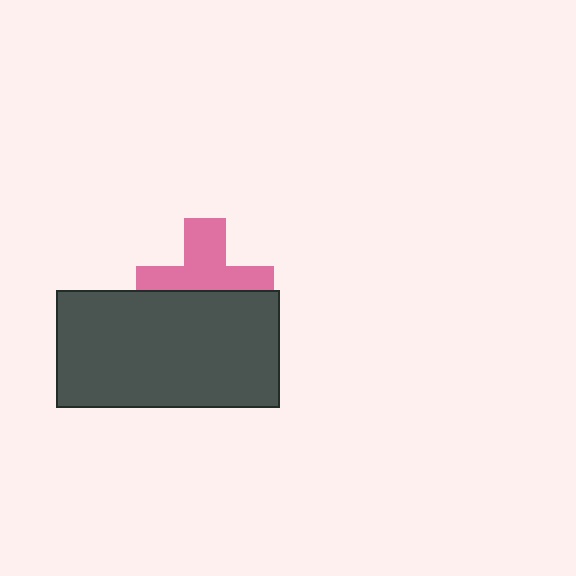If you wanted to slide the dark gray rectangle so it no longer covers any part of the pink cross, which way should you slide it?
Slide it down — that is the most direct way to separate the two shapes.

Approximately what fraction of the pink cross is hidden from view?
Roughly 46% of the pink cross is hidden behind the dark gray rectangle.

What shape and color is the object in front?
The object in front is a dark gray rectangle.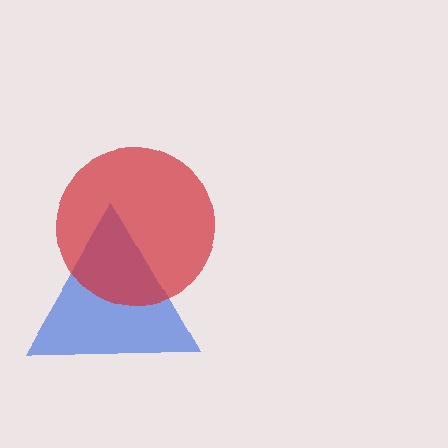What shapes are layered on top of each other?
The layered shapes are: a blue triangle, a red circle.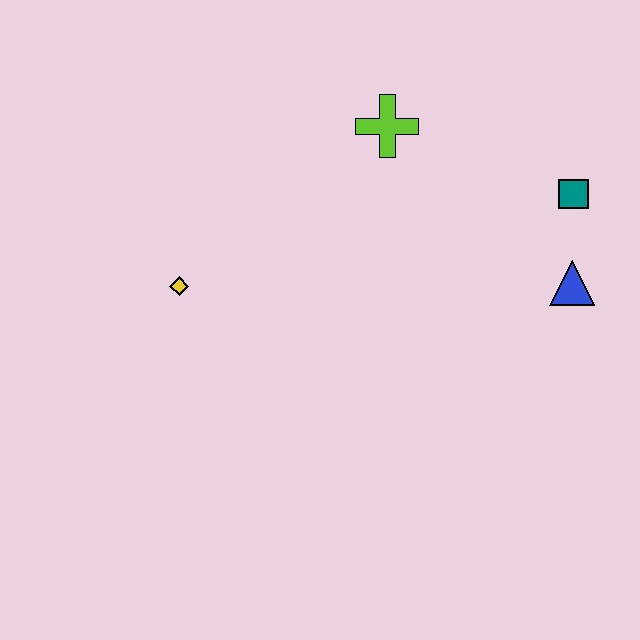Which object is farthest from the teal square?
The yellow diamond is farthest from the teal square.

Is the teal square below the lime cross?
Yes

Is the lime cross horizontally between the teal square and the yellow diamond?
Yes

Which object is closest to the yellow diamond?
The lime cross is closest to the yellow diamond.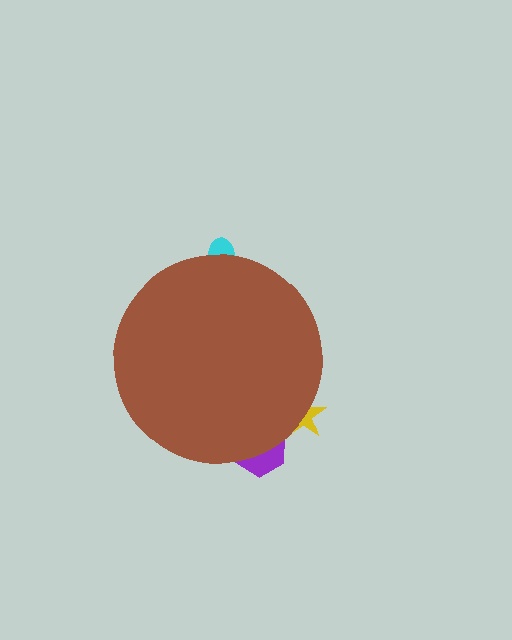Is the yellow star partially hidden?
Yes, the yellow star is partially hidden behind the brown circle.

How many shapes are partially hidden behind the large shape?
3 shapes are partially hidden.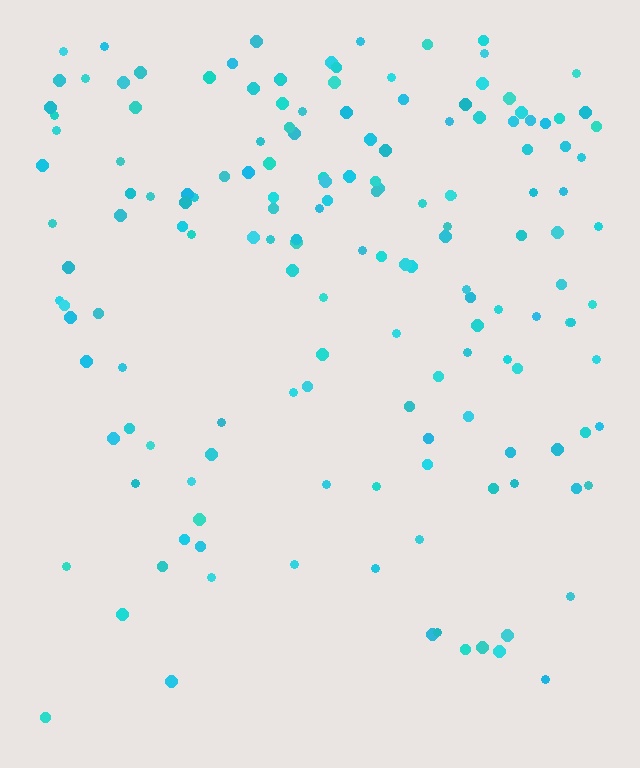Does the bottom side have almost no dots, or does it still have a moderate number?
Still a moderate number, just noticeably fewer than the top.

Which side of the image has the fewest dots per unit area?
The bottom.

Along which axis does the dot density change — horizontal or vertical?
Vertical.